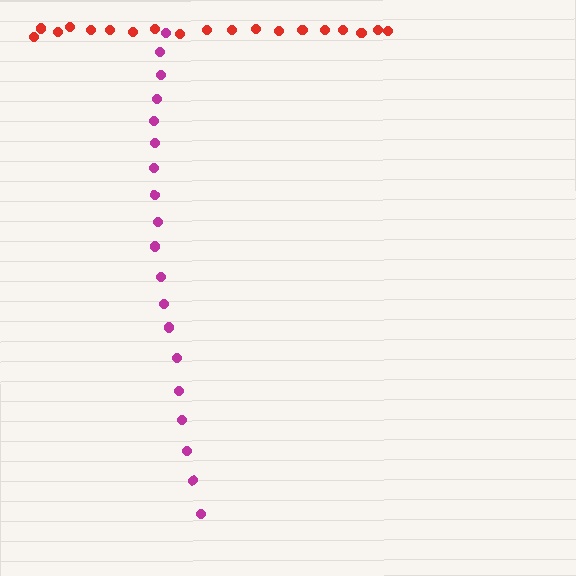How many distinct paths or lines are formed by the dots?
There are 2 distinct paths.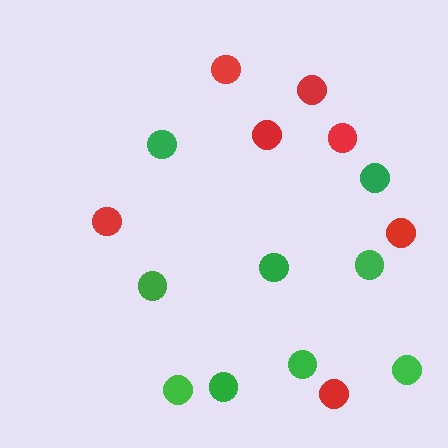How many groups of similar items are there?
There are 2 groups: one group of red circles (7) and one group of green circles (9).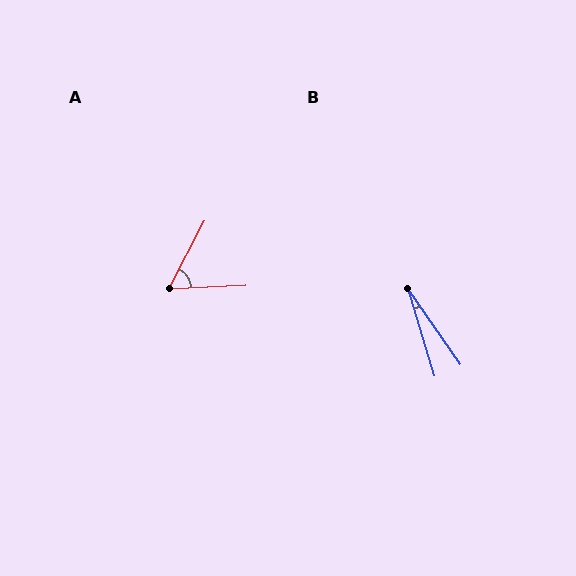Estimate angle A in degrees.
Approximately 60 degrees.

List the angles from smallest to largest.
B (18°), A (60°).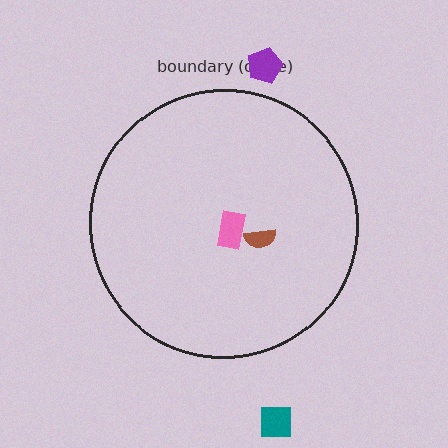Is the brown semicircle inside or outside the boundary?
Inside.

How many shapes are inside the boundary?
2 inside, 2 outside.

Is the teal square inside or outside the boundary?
Outside.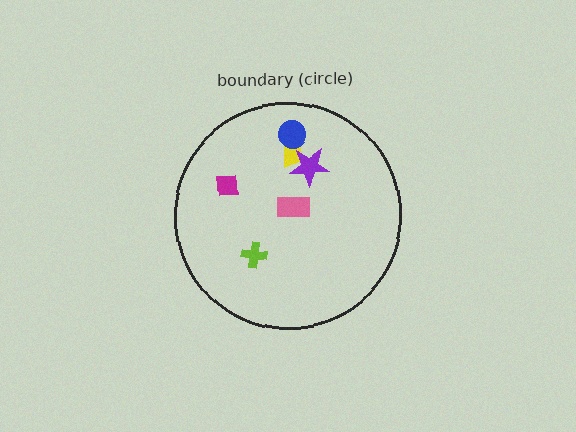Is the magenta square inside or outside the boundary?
Inside.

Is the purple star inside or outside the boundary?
Inside.